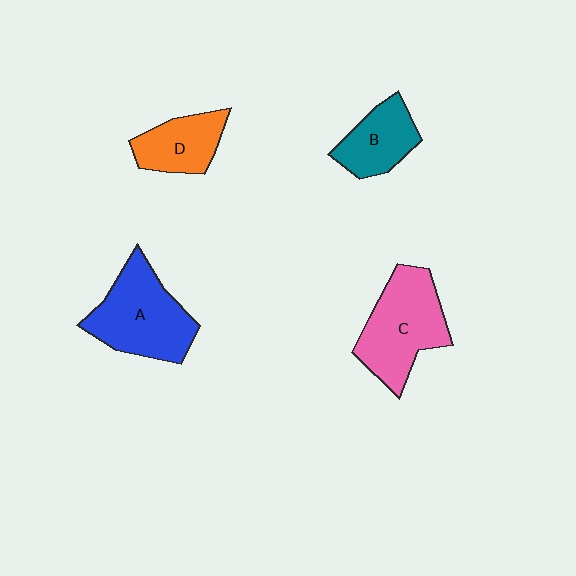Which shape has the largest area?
Shape A (blue).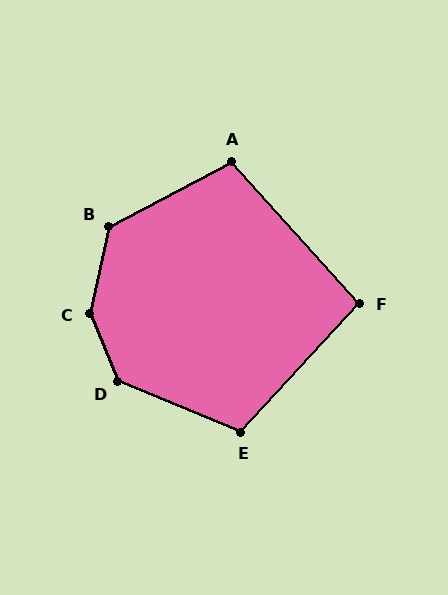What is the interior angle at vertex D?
Approximately 135 degrees (obtuse).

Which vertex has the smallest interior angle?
F, at approximately 95 degrees.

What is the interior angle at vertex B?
Approximately 130 degrees (obtuse).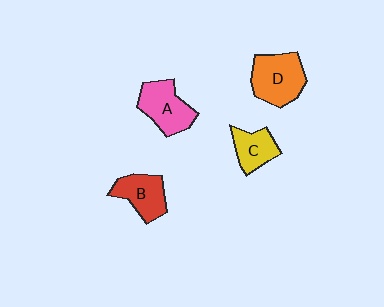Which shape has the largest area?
Shape D (orange).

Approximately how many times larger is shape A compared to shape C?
Approximately 1.4 times.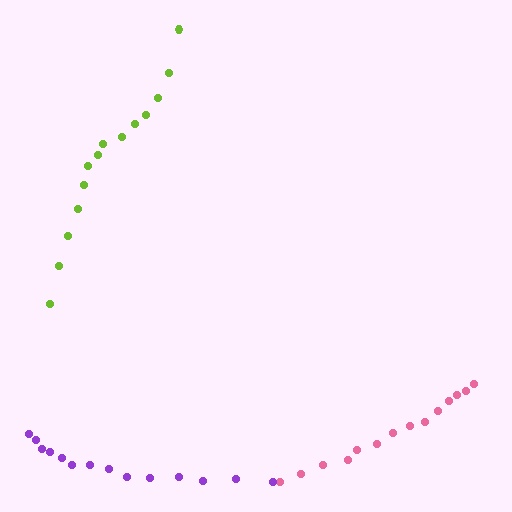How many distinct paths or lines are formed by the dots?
There are 3 distinct paths.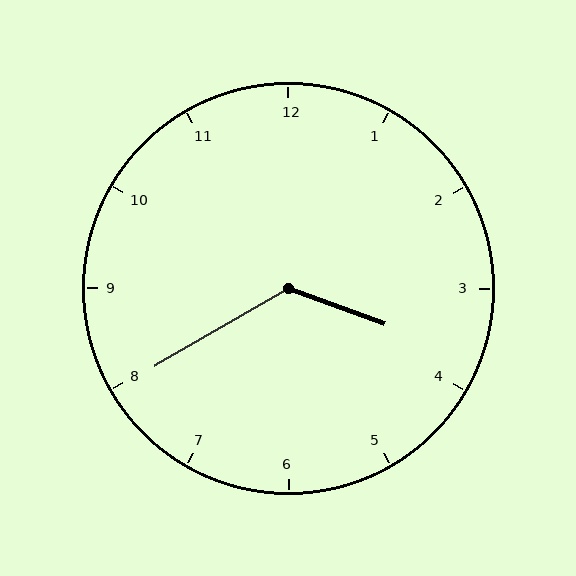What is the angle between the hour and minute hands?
Approximately 130 degrees.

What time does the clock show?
3:40.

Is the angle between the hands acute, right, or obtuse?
It is obtuse.